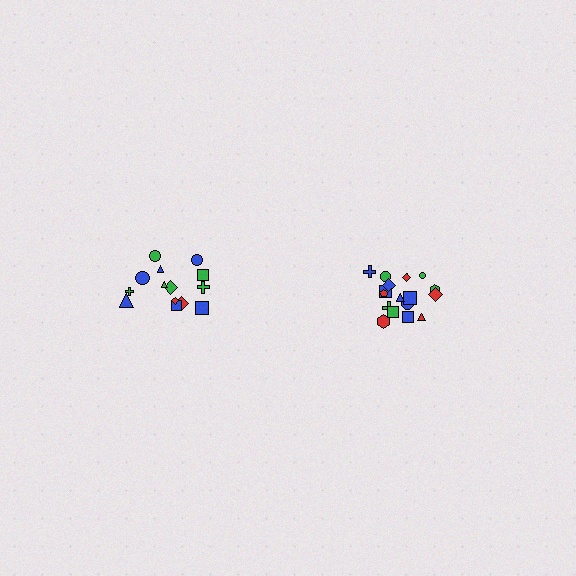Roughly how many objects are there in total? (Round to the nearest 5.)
Roughly 35 objects in total.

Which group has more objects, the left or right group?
The right group.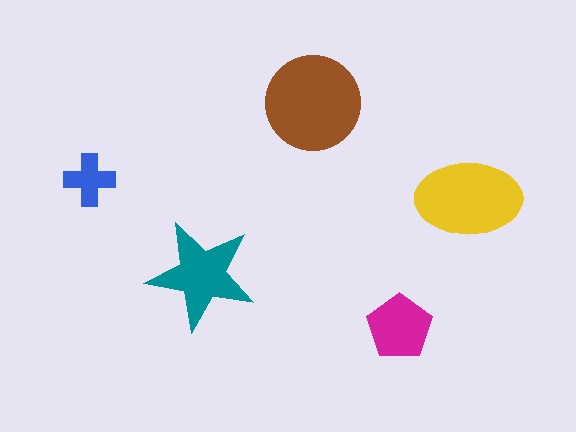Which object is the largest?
The brown circle.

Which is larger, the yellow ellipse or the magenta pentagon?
The yellow ellipse.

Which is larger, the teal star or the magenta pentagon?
The teal star.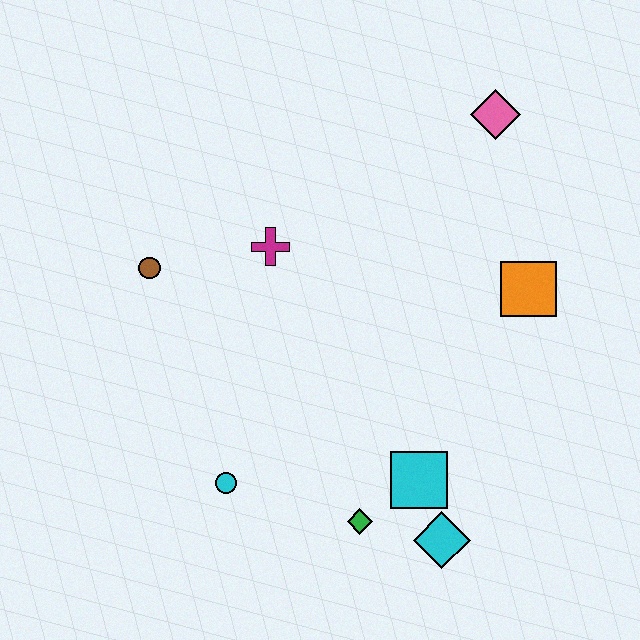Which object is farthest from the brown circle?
The cyan diamond is farthest from the brown circle.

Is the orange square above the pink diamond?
No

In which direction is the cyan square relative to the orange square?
The cyan square is below the orange square.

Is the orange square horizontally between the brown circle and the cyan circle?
No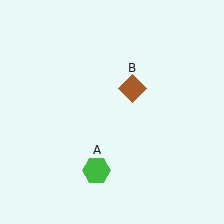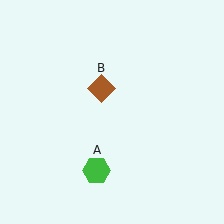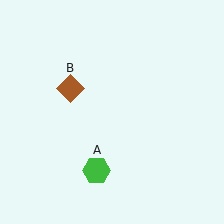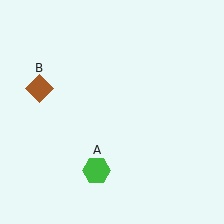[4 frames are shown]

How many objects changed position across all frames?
1 object changed position: brown diamond (object B).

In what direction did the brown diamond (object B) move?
The brown diamond (object B) moved left.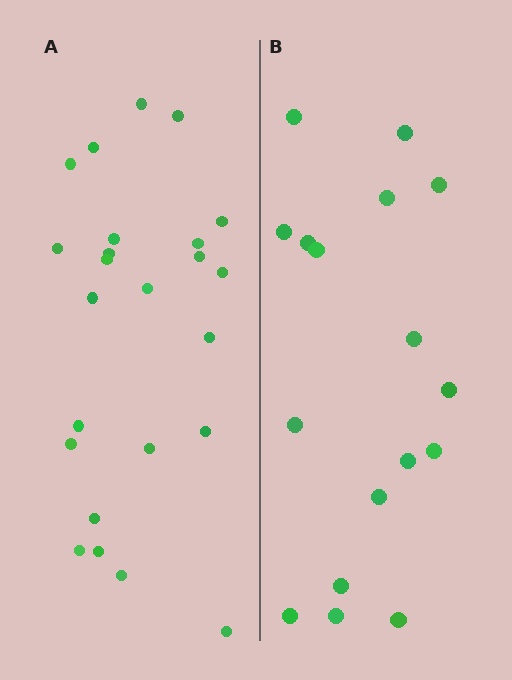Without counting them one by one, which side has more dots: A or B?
Region A (the left region) has more dots.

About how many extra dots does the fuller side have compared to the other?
Region A has roughly 8 or so more dots than region B.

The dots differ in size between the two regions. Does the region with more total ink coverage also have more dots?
No. Region B has more total ink coverage because its dots are larger, but region A actually contains more individual dots. Total area can be misleading — the number of items is what matters here.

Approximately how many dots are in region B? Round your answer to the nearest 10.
About 20 dots. (The exact count is 17, which rounds to 20.)